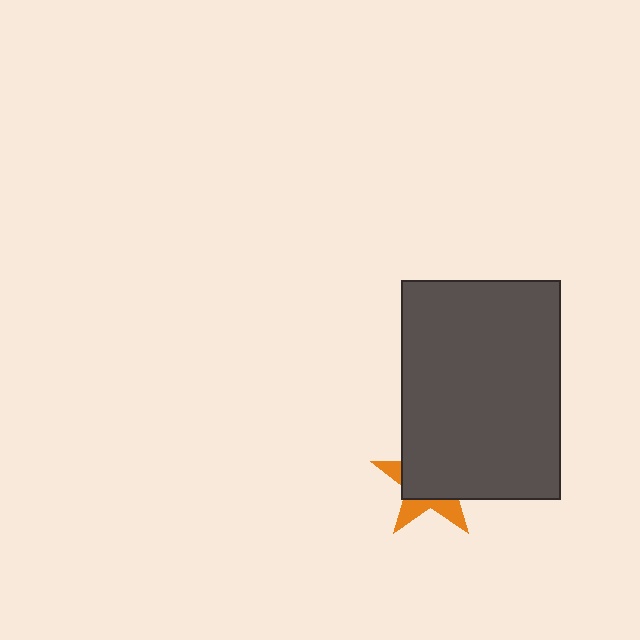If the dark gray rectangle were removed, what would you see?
You would see the complete orange star.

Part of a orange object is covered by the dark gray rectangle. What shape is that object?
It is a star.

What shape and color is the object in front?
The object in front is a dark gray rectangle.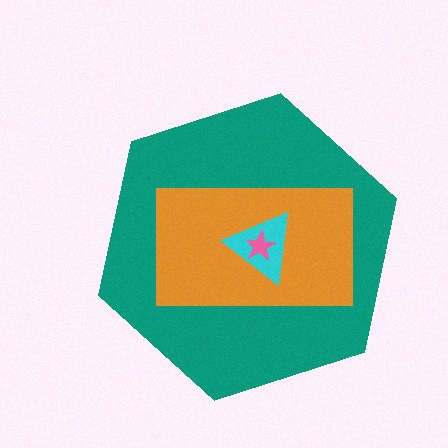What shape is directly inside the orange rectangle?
The cyan triangle.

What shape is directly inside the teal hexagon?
The orange rectangle.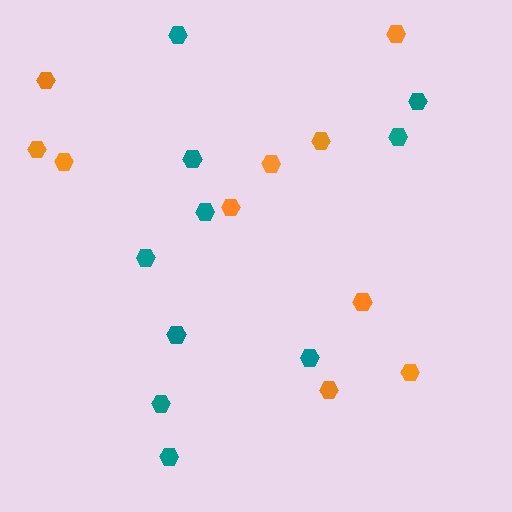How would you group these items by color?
There are 2 groups: one group of teal hexagons (10) and one group of orange hexagons (10).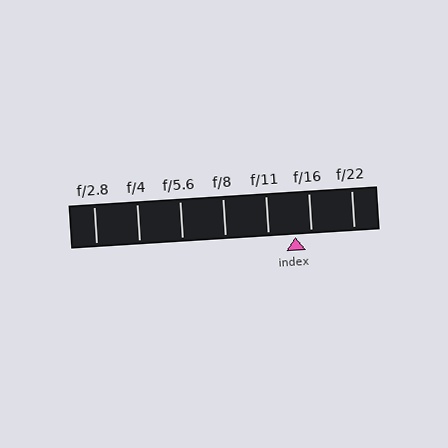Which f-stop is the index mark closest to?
The index mark is closest to f/16.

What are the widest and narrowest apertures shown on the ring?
The widest aperture shown is f/2.8 and the narrowest is f/22.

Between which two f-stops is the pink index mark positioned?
The index mark is between f/11 and f/16.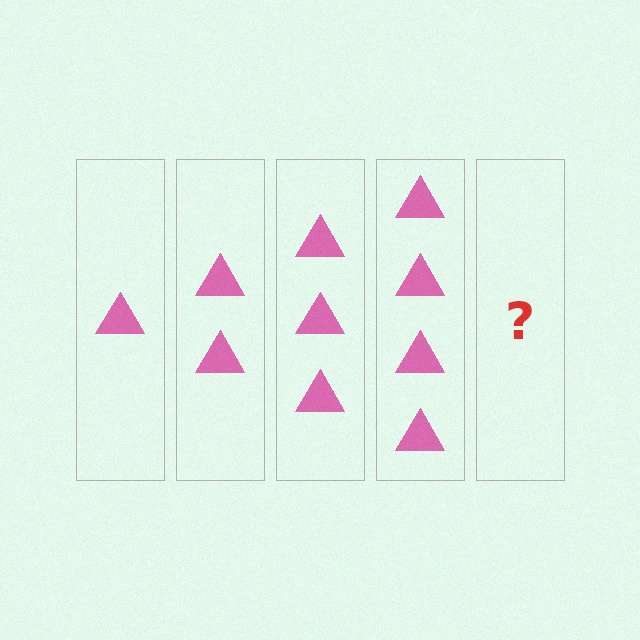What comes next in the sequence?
The next element should be 5 triangles.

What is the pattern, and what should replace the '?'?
The pattern is that each step adds one more triangle. The '?' should be 5 triangles.